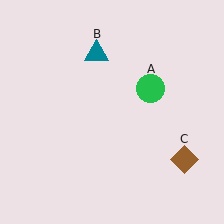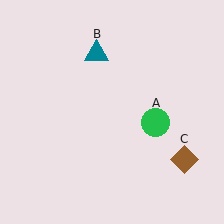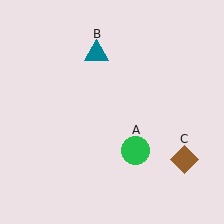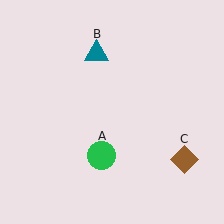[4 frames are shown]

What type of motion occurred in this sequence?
The green circle (object A) rotated clockwise around the center of the scene.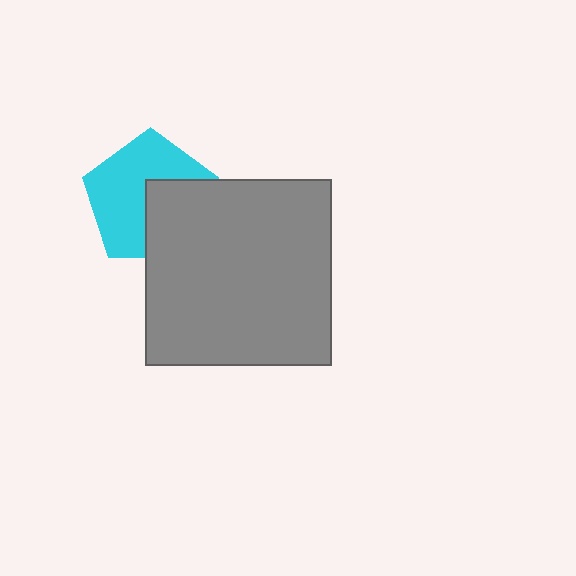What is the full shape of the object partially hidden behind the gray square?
The partially hidden object is a cyan pentagon.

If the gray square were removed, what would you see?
You would see the complete cyan pentagon.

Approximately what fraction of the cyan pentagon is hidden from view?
Roughly 38% of the cyan pentagon is hidden behind the gray square.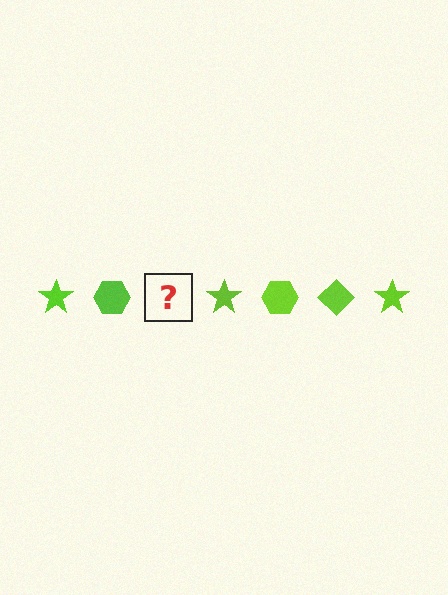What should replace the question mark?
The question mark should be replaced with a lime diamond.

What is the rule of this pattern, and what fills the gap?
The rule is that the pattern cycles through star, hexagon, diamond shapes in lime. The gap should be filled with a lime diamond.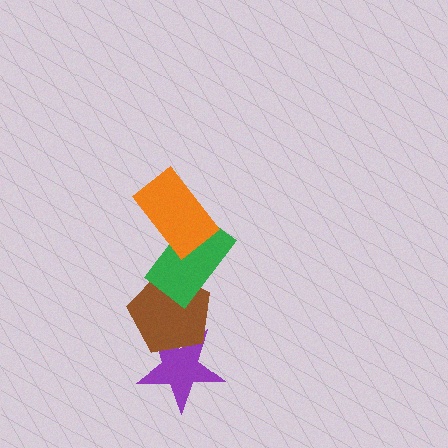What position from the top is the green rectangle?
The green rectangle is 2nd from the top.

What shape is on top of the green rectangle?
The orange rectangle is on top of the green rectangle.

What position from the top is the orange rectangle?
The orange rectangle is 1st from the top.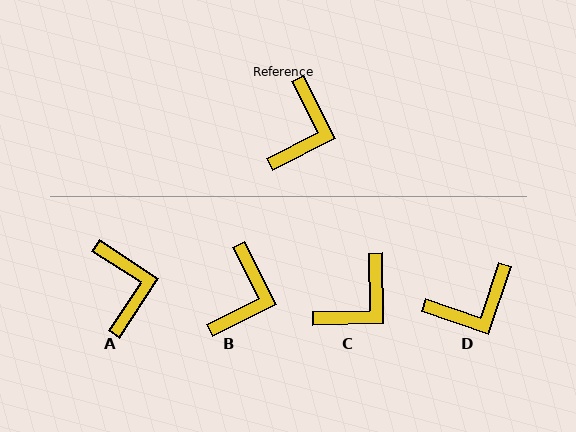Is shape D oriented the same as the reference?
No, it is off by about 46 degrees.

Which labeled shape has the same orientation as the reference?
B.